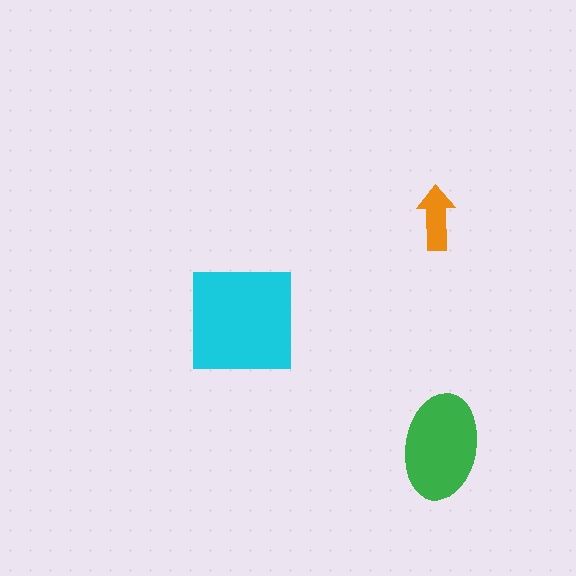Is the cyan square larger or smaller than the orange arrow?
Larger.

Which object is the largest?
The cyan square.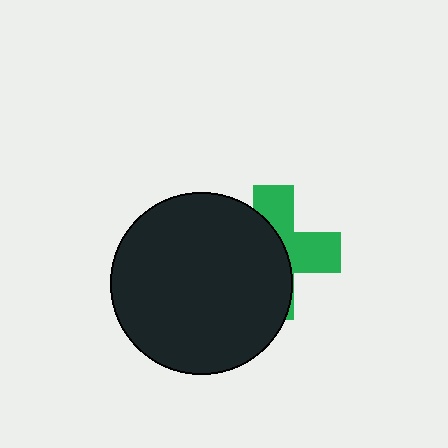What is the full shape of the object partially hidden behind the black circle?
The partially hidden object is a green cross.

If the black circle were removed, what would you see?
You would see the complete green cross.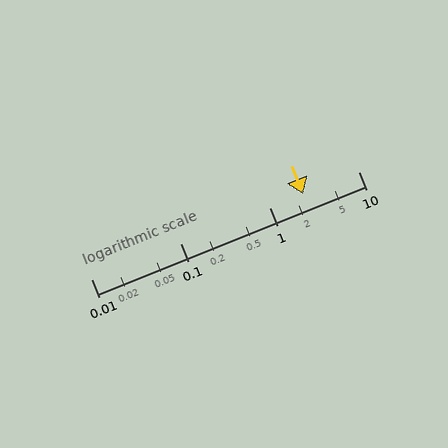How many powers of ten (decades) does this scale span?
The scale spans 3 decades, from 0.01 to 10.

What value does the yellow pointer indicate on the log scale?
The pointer indicates approximately 2.4.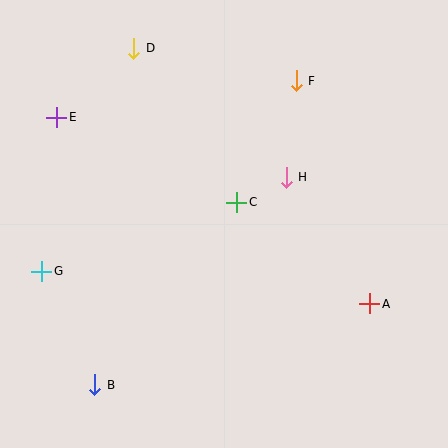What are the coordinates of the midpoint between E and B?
The midpoint between E and B is at (76, 251).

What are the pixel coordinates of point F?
Point F is at (296, 81).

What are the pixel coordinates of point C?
Point C is at (237, 202).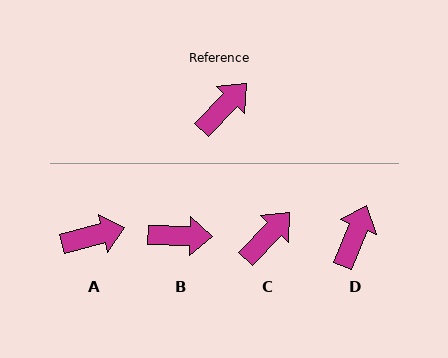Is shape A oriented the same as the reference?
No, it is off by about 32 degrees.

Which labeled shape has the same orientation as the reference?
C.